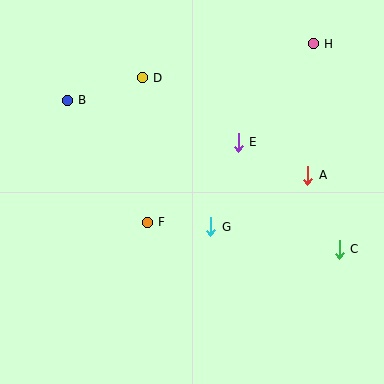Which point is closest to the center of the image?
Point G at (211, 227) is closest to the center.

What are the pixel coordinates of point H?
Point H is at (313, 44).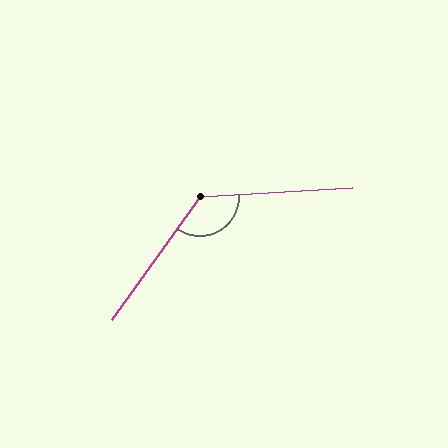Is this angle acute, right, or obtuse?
It is obtuse.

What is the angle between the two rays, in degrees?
Approximately 129 degrees.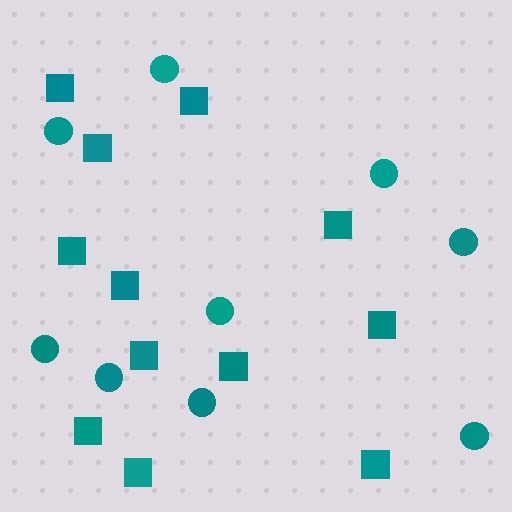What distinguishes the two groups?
There are 2 groups: one group of circles (9) and one group of squares (12).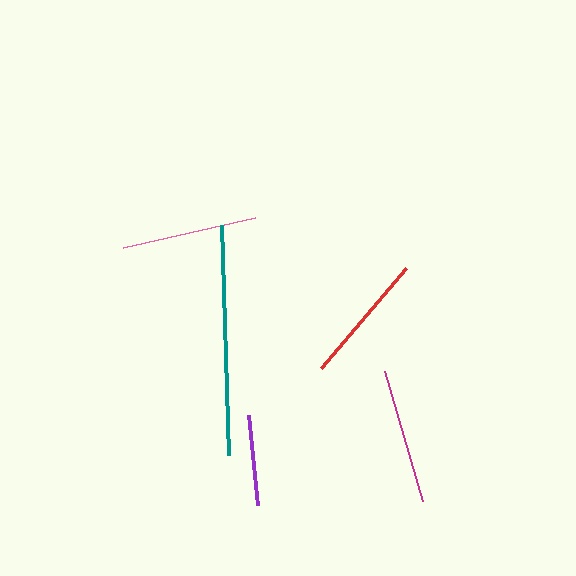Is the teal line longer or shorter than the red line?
The teal line is longer than the red line.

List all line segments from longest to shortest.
From longest to shortest: teal, magenta, pink, red, purple.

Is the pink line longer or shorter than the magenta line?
The magenta line is longer than the pink line.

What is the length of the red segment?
The red segment is approximately 131 pixels long.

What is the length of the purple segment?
The purple segment is approximately 91 pixels long.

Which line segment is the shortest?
The purple line is the shortest at approximately 91 pixels.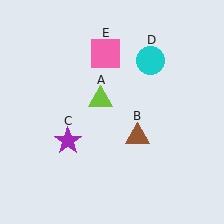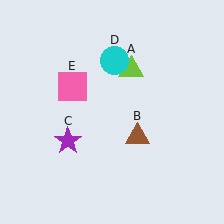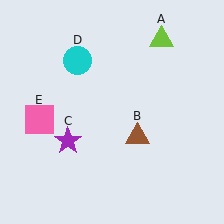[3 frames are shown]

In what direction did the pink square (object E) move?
The pink square (object E) moved down and to the left.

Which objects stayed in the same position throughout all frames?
Brown triangle (object B) and purple star (object C) remained stationary.